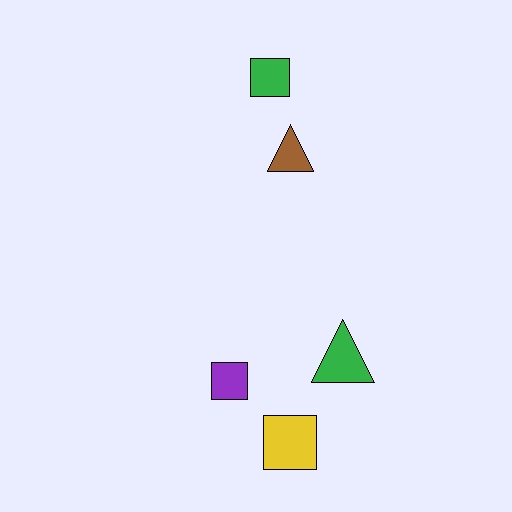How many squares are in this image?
There are 3 squares.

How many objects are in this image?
There are 5 objects.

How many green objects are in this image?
There are 2 green objects.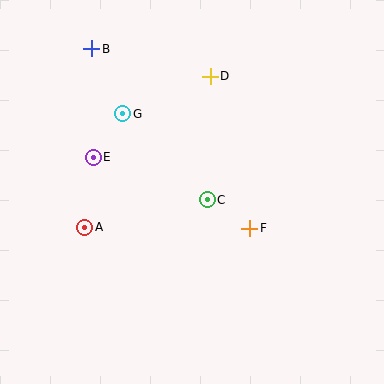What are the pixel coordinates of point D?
Point D is at (210, 76).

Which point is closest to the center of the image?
Point C at (207, 200) is closest to the center.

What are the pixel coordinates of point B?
Point B is at (92, 49).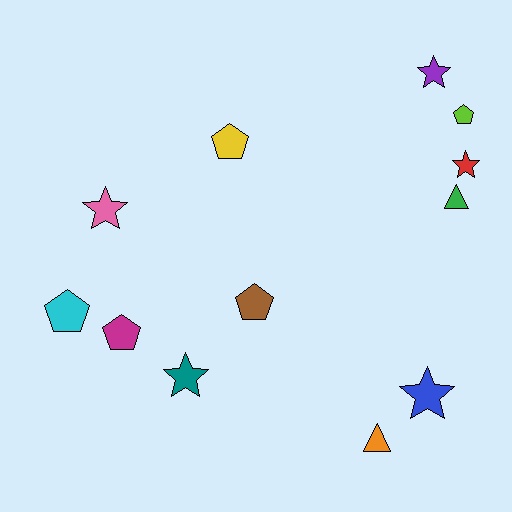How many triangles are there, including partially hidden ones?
There are 2 triangles.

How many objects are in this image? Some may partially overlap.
There are 12 objects.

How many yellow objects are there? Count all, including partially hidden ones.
There is 1 yellow object.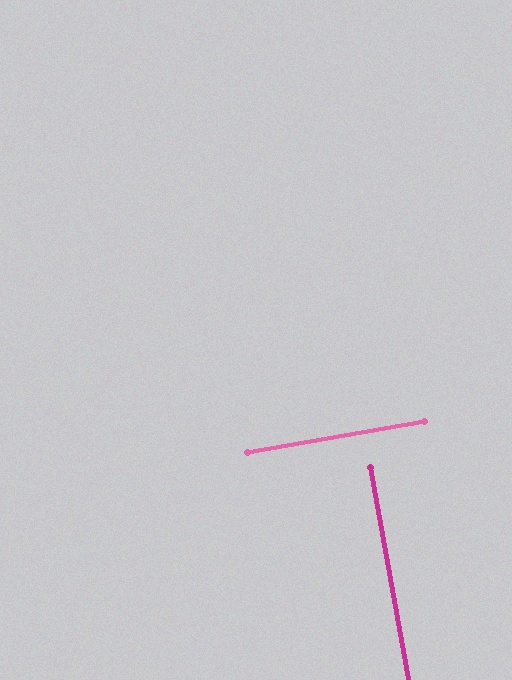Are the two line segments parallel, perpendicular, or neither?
Perpendicular — they meet at approximately 90°.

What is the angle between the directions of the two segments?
Approximately 90 degrees.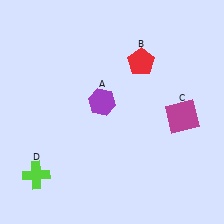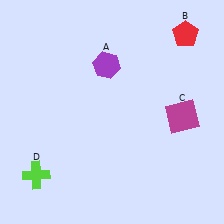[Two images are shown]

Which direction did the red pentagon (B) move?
The red pentagon (B) moved right.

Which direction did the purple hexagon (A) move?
The purple hexagon (A) moved up.